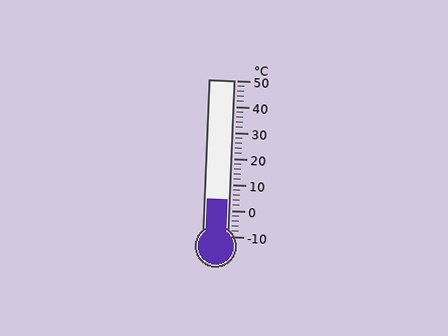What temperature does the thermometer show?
The thermometer shows approximately 4°C.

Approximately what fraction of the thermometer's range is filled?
The thermometer is filled to approximately 25% of its range.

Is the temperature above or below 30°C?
The temperature is below 30°C.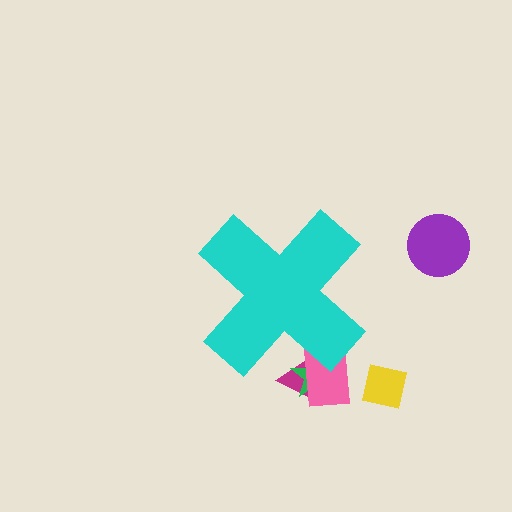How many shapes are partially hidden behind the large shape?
3 shapes are partially hidden.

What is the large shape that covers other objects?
A cyan cross.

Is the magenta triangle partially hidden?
Yes, the magenta triangle is partially hidden behind the cyan cross.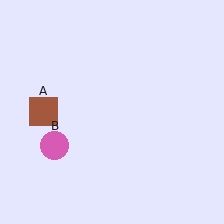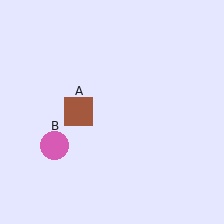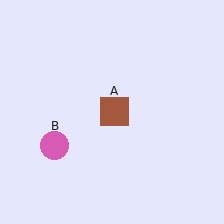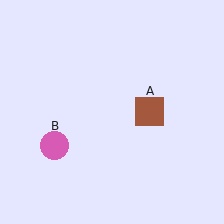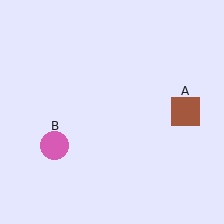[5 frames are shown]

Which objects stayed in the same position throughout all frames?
Pink circle (object B) remained stationary.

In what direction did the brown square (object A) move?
The brown square (object A) moved right.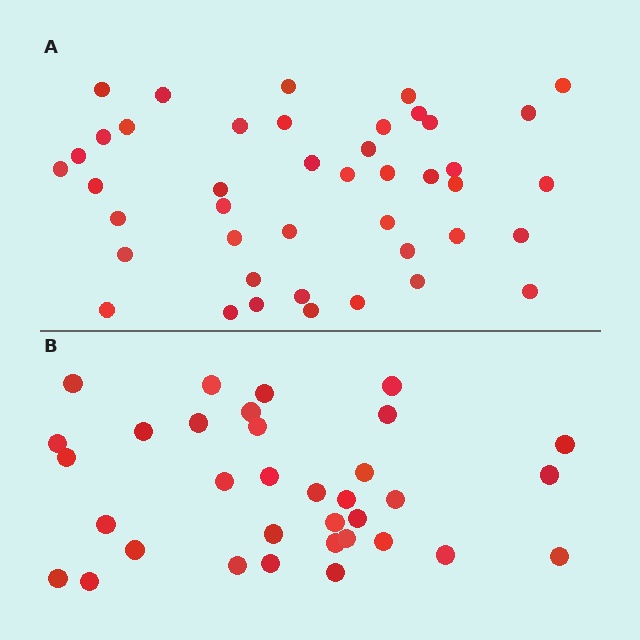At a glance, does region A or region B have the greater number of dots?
Region A (the top region) has more dots.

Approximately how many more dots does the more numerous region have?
Region A has roughly 8 or so more dots than region B.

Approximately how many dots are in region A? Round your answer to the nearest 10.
About 40 dots. (The exact count is 43, which rounds to 40.)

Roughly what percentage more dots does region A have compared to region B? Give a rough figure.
About 25% more.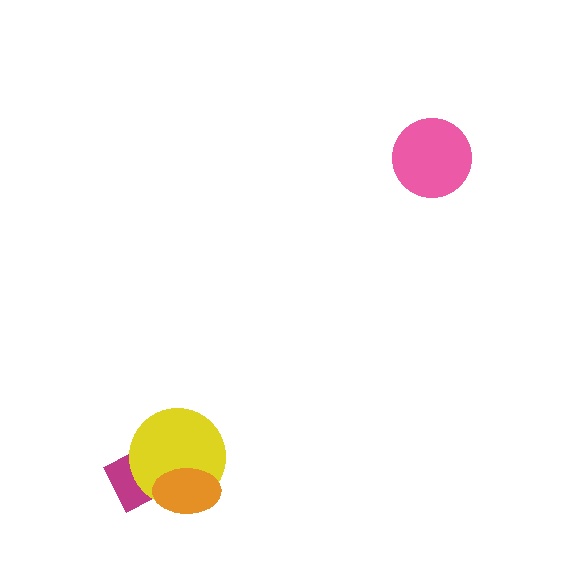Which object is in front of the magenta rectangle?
The yellow circle is in front of the magenta rectangle.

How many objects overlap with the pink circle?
0 objects overlap with the pink circle.